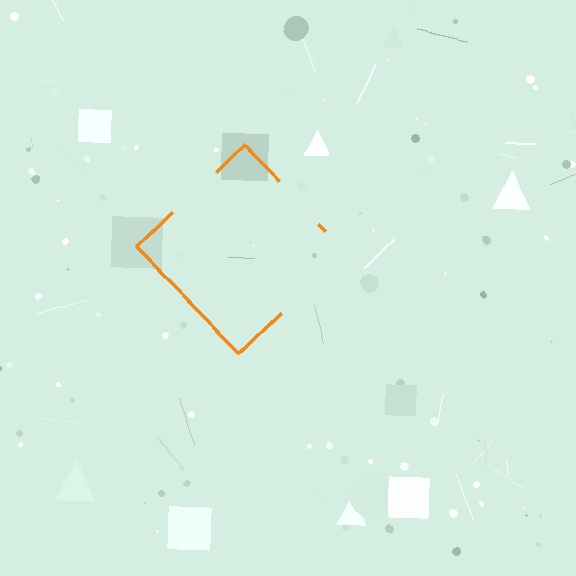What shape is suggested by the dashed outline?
The dashed outline suggests a diamond.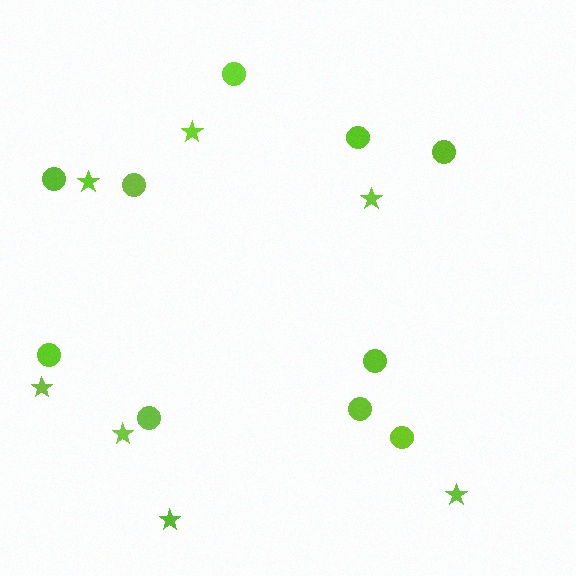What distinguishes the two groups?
There are 2 groups: one group of circles (10) and one group of stars (7).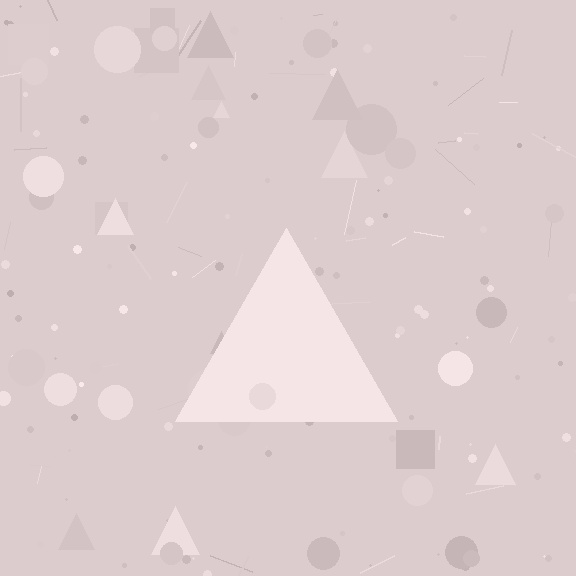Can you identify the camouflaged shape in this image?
The camouflaged shape is a triangle.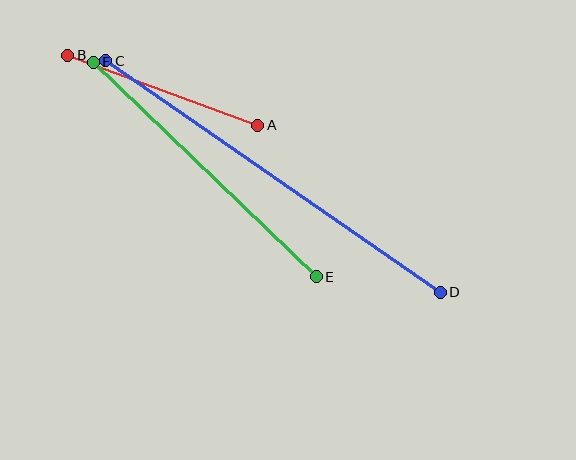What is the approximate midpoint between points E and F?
The midpoint is at approximately (205, 169) pixels.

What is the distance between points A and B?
The distance is approximately 203 pixels.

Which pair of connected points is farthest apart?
Points C and D are farthest apart.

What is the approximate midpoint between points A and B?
The midpoint is at approximately (163, 90) pixels.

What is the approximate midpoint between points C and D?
The midpoint is at approximately (273, 176) pixels.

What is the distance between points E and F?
The distance is approximately 309 pixels.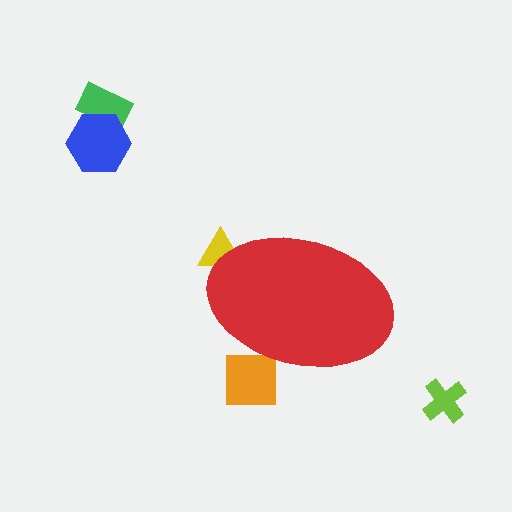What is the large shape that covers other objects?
A red ellipse.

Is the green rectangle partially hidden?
No, the green rectangle is fully visible.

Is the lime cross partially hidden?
No, the lime cross is fully visible.